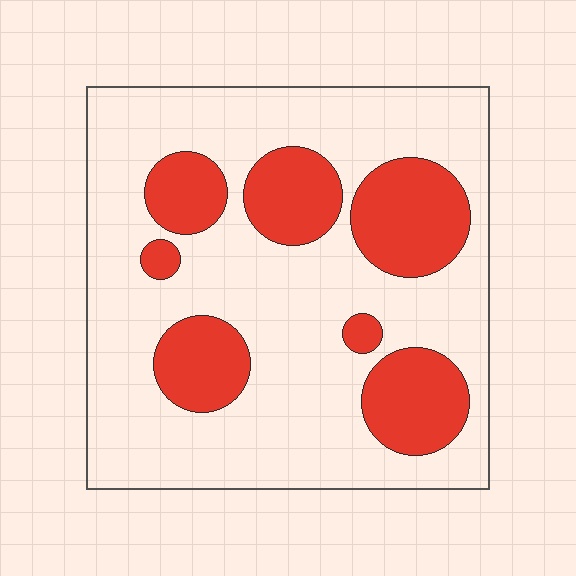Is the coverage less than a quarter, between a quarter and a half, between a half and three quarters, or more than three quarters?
Between a quarter and a half.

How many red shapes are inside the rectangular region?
7.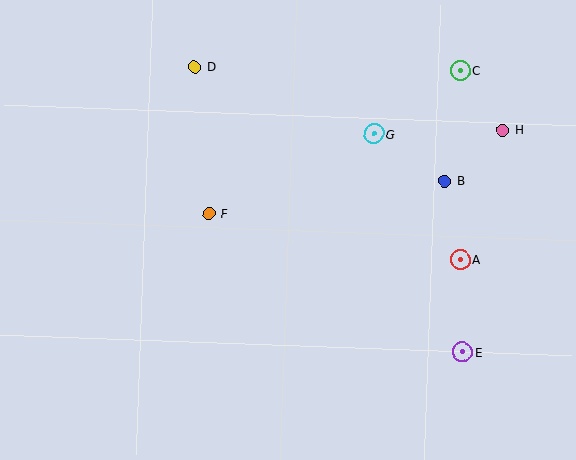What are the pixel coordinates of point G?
Point G is at (374, 134).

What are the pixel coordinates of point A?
Point A is at (460, 260).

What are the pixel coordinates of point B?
Point B is at (445, 181).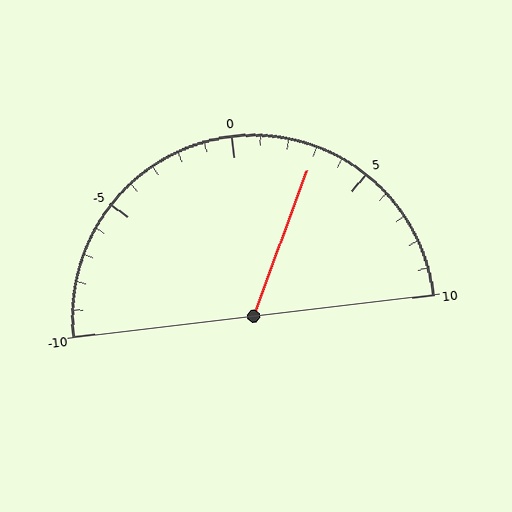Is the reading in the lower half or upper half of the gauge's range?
The reading is in the upper half of the range (-10 to 10).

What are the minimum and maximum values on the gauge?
The gauge ranges from -10 to 10.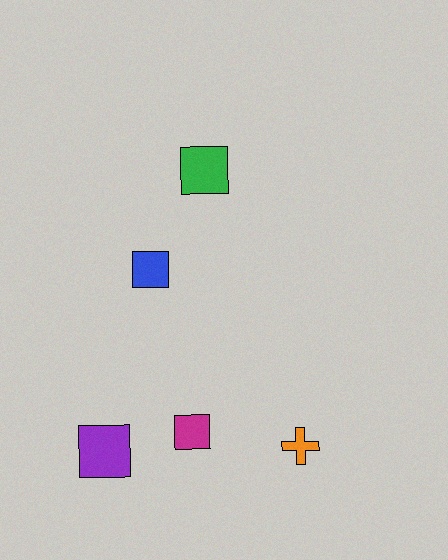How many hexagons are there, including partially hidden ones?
There are no hexagons.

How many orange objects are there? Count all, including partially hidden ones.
There is 1 orange object.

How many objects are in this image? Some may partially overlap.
There are 5 objects.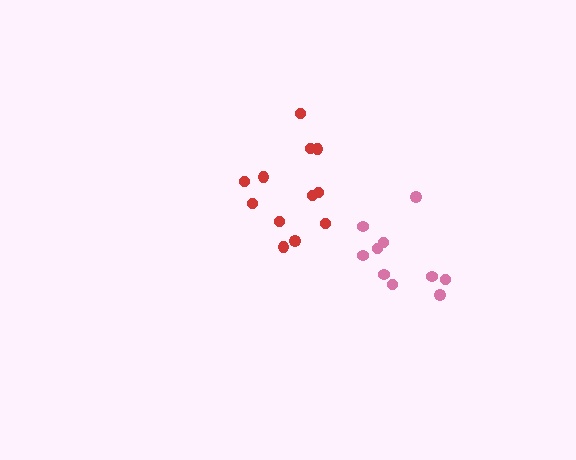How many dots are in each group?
Group 1: 12 dots, Group 2: 10 dots (22 total).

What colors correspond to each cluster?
The clusters are colored: red, pink.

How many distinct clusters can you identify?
There are 2 distinct clusters.